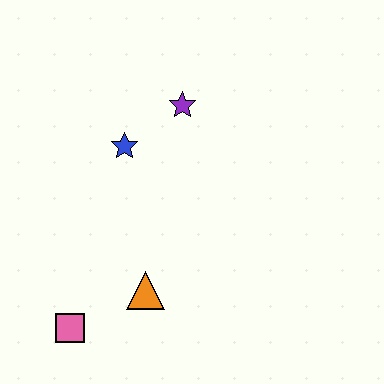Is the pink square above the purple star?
No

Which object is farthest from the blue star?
The pink square is farthest from the blue star.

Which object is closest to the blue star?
The purple star is closest to the blue star.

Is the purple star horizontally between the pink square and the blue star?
No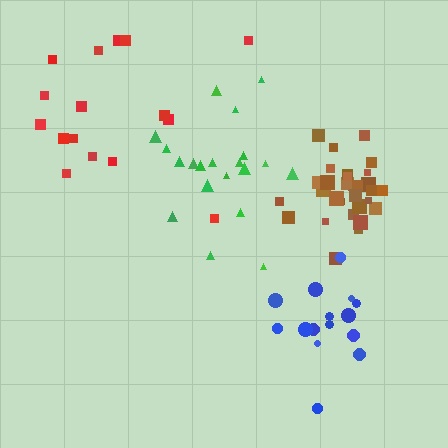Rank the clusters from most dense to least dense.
brown, blue, green, red.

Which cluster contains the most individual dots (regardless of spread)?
Brown (32).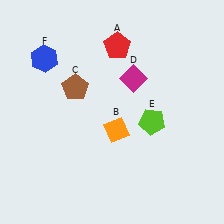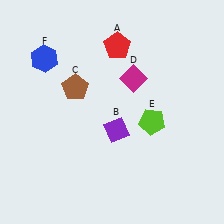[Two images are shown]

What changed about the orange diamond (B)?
In Image 1, B is orange. In Image 2, it changed to purple.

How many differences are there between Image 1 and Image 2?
There is 1 difference between the two images.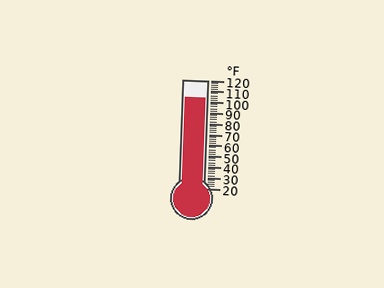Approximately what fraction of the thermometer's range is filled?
The thermometer is filled to approximately 85% of its range.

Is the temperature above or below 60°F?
The temperature is above 60°F.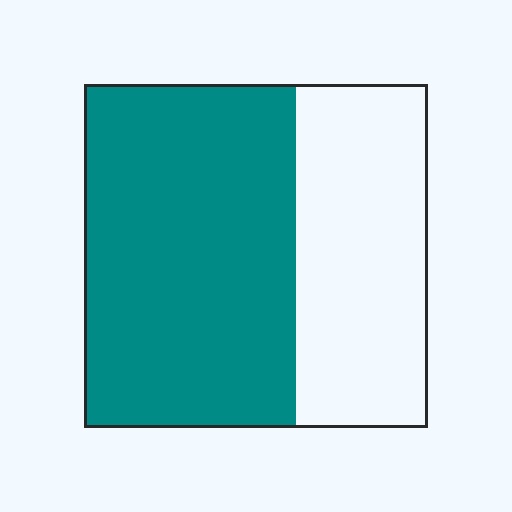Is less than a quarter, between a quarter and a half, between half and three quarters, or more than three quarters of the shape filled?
Between half and three quarters.